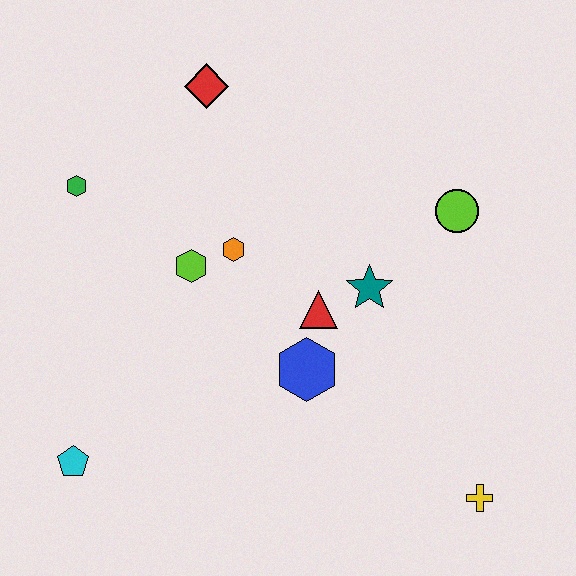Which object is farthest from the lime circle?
The cyan pentagon is farthest from the lime circle.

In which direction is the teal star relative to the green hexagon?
The teal star is to the right of the green hexagon.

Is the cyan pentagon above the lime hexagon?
No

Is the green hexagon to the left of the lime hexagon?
Yes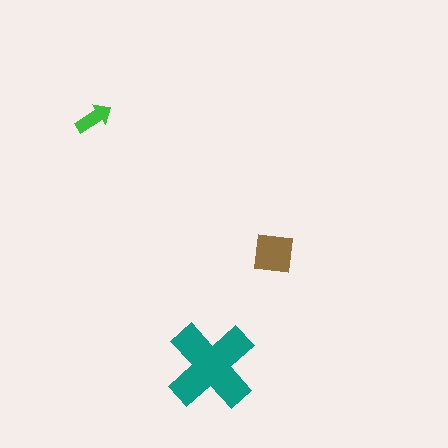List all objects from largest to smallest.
The teal cross, the brown square, the green arrow.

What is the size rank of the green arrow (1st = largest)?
3rd.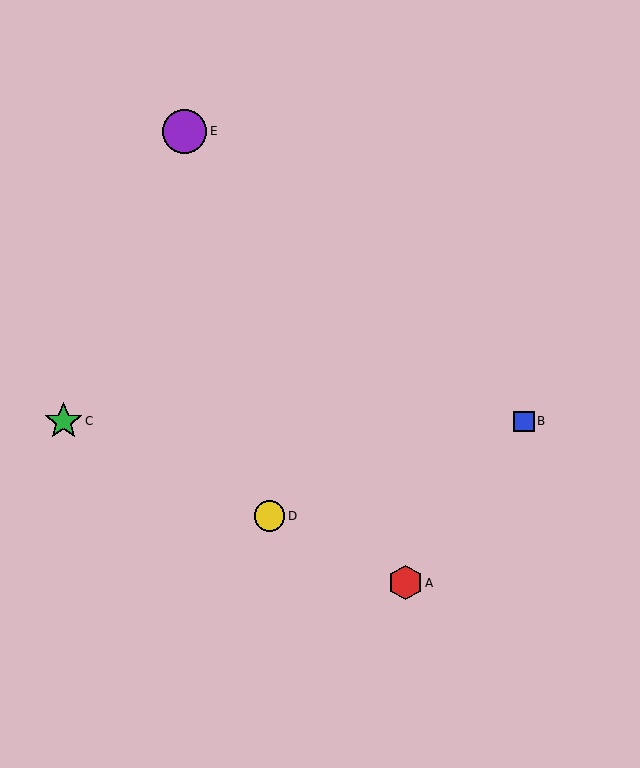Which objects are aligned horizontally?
Objects B, C are aligned horizontally.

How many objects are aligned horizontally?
2 objects (B, C) are aligned horizontally.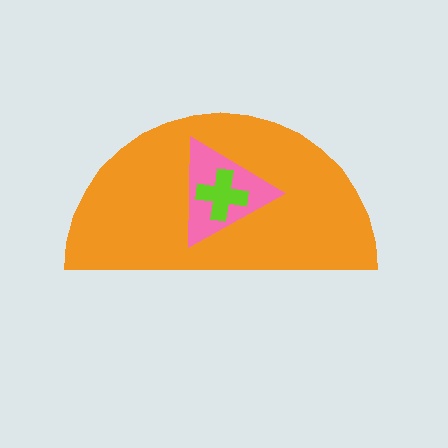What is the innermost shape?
The lime cross.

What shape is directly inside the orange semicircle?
The pink triangle.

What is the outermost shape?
The orange semicircle.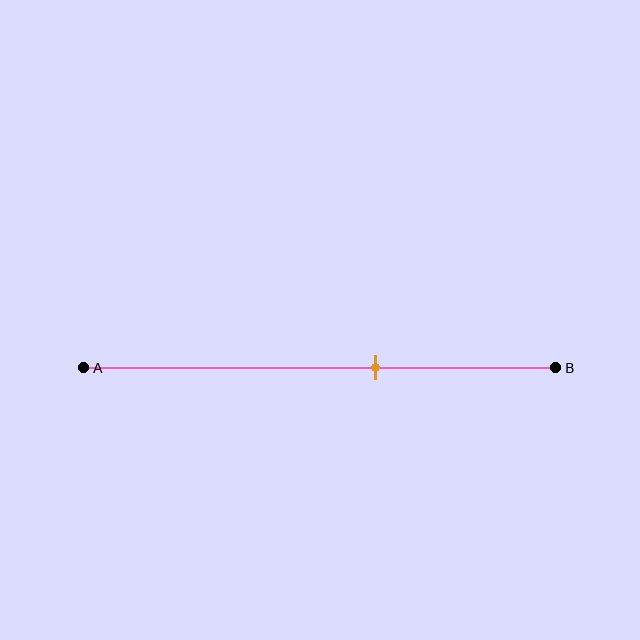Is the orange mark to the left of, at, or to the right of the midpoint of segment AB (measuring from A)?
The orange mark is to the right of the midpoint of segment AB.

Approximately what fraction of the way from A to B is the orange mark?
The orange mark is approximately 60% of the way from A to B.